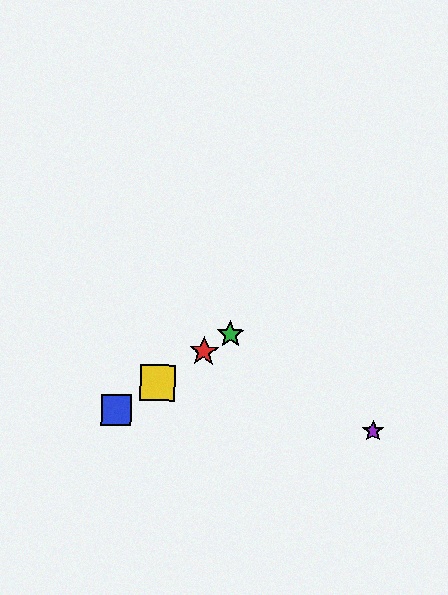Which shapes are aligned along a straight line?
The red star, the blue square, the green star, the yellow square are aligned along a straight line.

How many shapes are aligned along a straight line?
4 shapes (the red star, the blue square, the green star, the yellow square) are aligned along a straight line.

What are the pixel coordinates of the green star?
The green star is at (230, 334).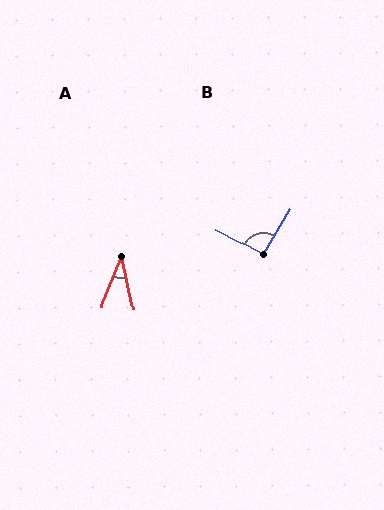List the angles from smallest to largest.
A (34°), B (94°).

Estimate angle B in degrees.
Approximately 94 degrees.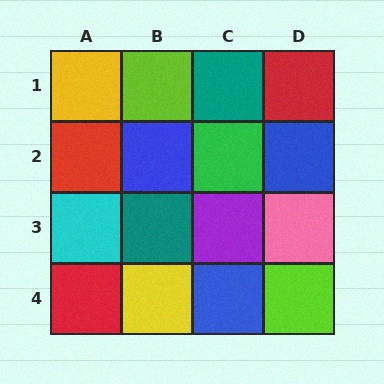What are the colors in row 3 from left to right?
Cyan, teal, purple, pink.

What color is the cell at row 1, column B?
Lime.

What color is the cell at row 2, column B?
Blue.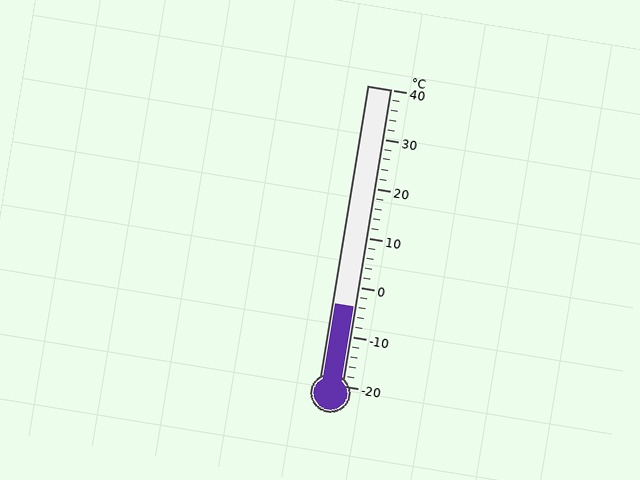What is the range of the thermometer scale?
The thermometer scale ranges from -20°C to 40°C.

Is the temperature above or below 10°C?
The temperature is below 10°C.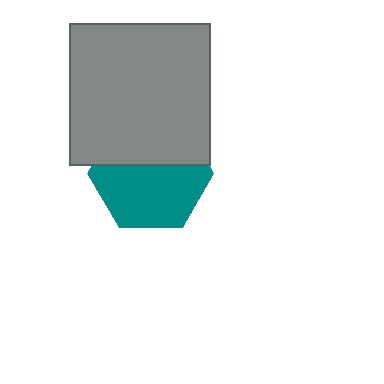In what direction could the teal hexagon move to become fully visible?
The teal hexagon could move down. That would shift it out from behind the gray square entirely.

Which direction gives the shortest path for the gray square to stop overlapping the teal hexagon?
Moving up gives the shortest separation.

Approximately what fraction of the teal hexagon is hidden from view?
Roughly 41% of the teal hexagon is hidden behind the gray square.